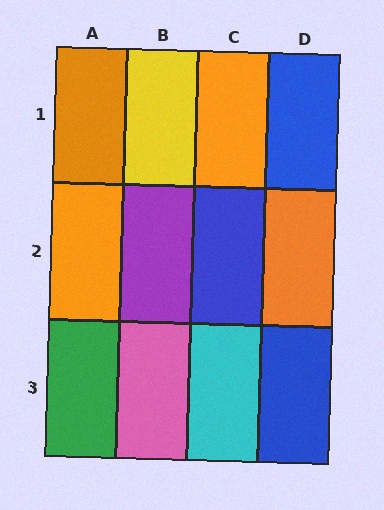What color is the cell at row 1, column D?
Blue.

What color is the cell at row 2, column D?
Orange.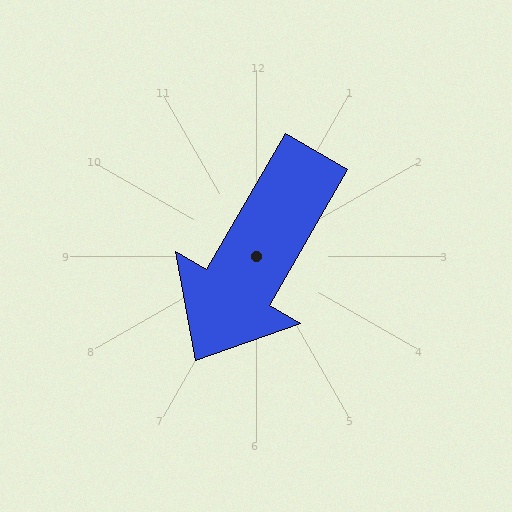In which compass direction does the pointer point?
Southwest.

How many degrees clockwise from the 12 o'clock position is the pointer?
Approximately 210 degrees.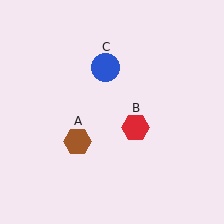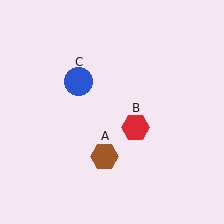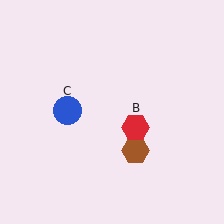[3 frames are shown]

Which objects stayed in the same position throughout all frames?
Red hexagon (object B) remained stationary.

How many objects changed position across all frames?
2 objects changed position: brown hexagon (object A), blue circle (object C).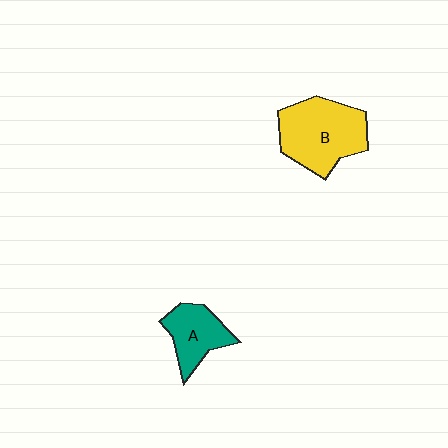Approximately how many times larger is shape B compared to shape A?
Approximately 1.7 times.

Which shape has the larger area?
Shape B (yellow).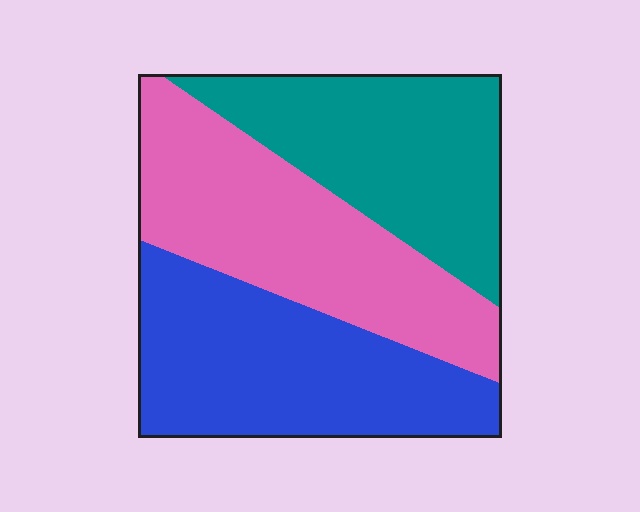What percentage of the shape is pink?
Pink takes up between a quarter and a half of the shape.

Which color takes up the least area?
Teal, at roughly 30%.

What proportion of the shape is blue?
Blue covers roughly 35% of the shape.